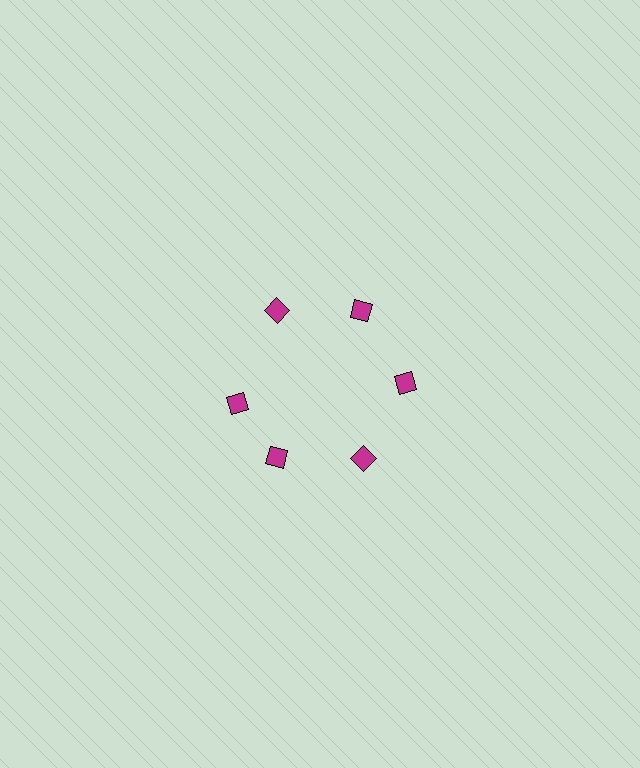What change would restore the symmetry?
The symmetry would be restored by rotating it back into even spacing with its neighbors so that all 6 diamonds sit at equal angles and equal distance from the center.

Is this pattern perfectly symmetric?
No. The 6 magenta diamonds are arranged in a ring, but one element near the 9 o'clock position is rotated out of alignment along the ring, breaking the 6-fold rotational symmetry.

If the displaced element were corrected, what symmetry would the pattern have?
It would have 6-fold rotational symmetry — the pattern would map onto itself every 60 degrees.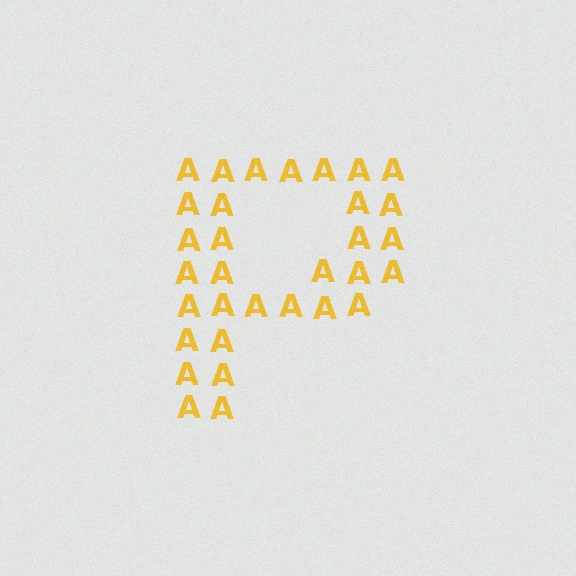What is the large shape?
The large shape is the letter P.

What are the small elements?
The small elements are letter A's.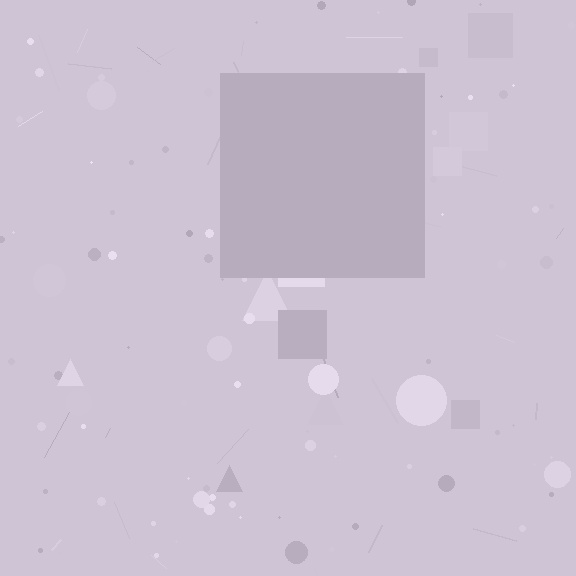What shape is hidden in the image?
A square is hidden in the image.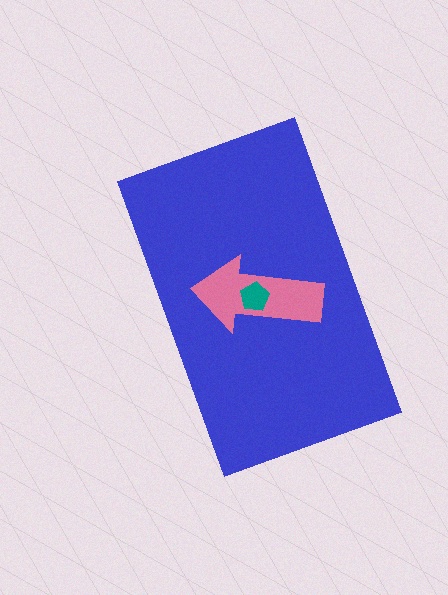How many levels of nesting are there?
3.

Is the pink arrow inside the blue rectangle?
Yes.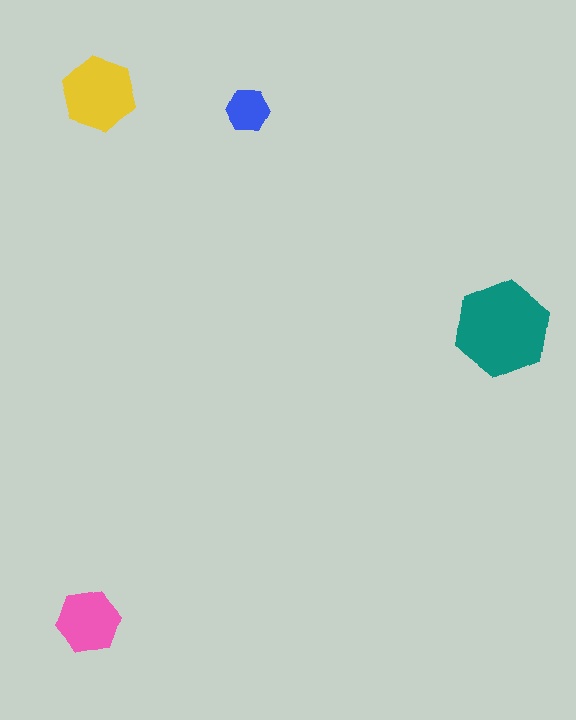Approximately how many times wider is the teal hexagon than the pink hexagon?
About 1.5 times wider.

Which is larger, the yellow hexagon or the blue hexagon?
The yellow one.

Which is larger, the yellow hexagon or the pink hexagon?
The yellow one.